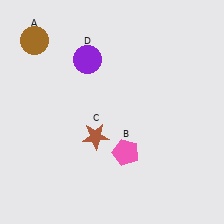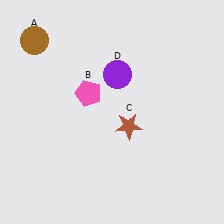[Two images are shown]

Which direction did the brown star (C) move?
The brown star (C) moved right.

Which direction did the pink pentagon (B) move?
The pink pentagon (B) moved up.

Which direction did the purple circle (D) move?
The purple circle (D) moved right.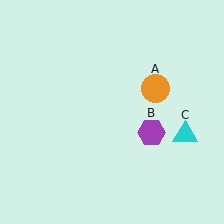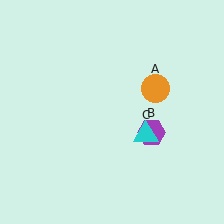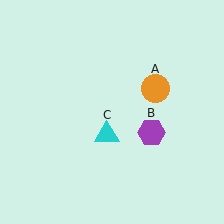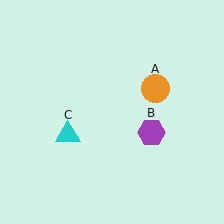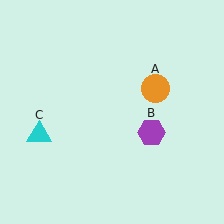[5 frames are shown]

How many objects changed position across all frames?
1 object changed position: cyan triangle (object C).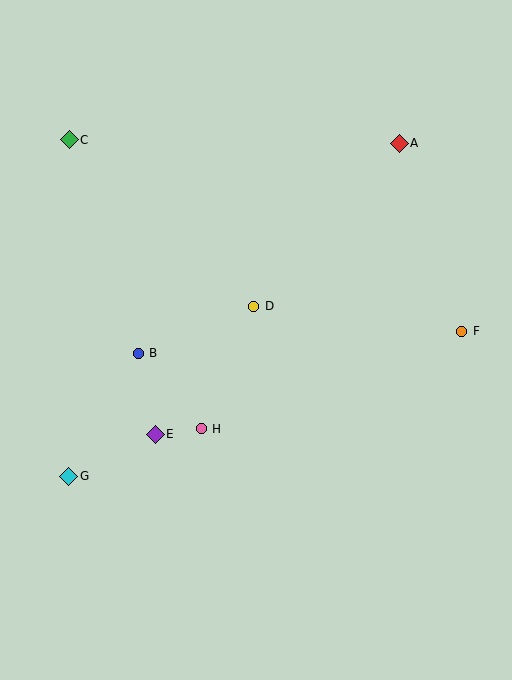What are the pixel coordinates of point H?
Point H is at (201, 429).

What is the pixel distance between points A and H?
The distance between A and H is 348 pixels.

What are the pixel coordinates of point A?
Point A is at (399, 143).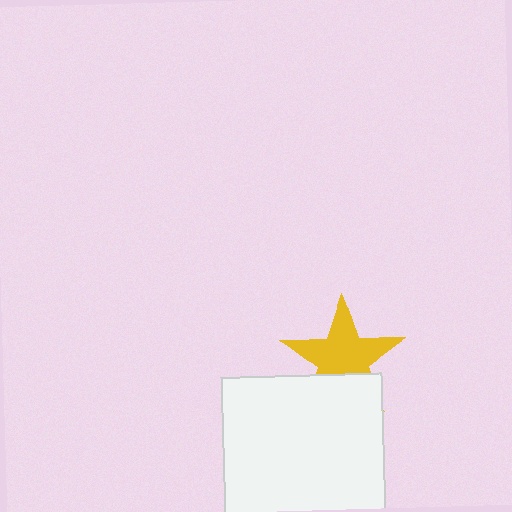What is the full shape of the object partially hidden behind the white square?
The partially hidden object is a yellow star.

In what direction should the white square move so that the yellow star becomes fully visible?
The white square should move down. That is the shortest direction to clear the overlap and leave the yellow star fully visible.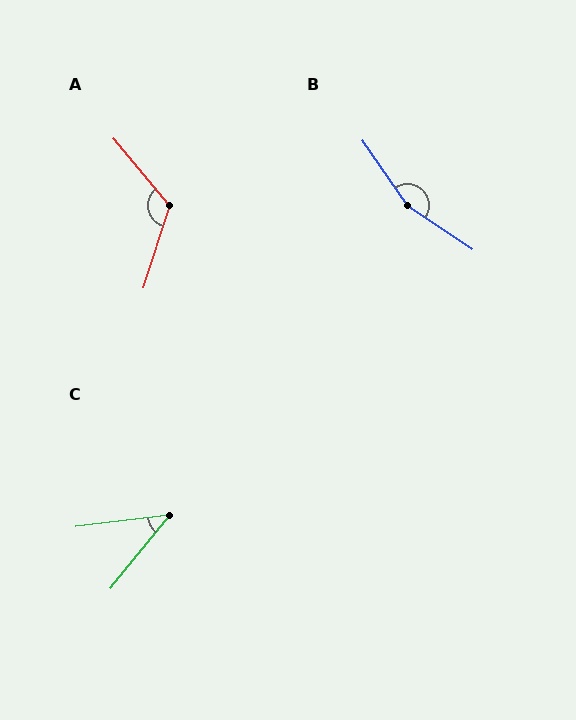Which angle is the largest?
B, at approximately 158 degrees.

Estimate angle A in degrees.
Approximately 122 degrees.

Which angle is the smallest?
C, at approximately 44 degrees.